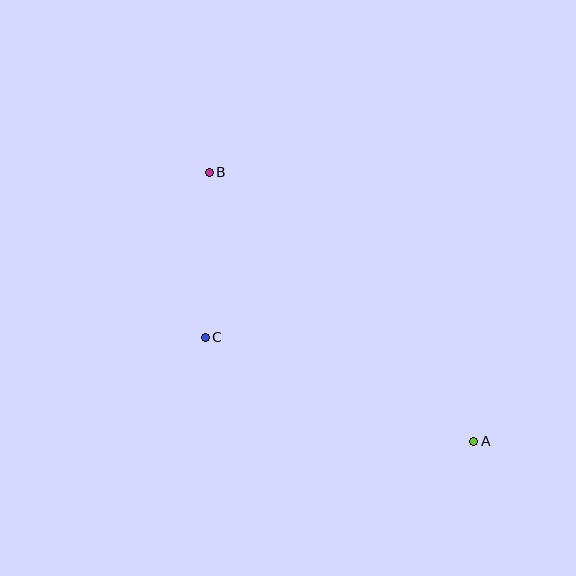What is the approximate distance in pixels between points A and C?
The distance between A and C is approximately 288 pixels.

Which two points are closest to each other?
Points B and C are closest to each other.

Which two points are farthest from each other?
Points A and B are farthest from each other.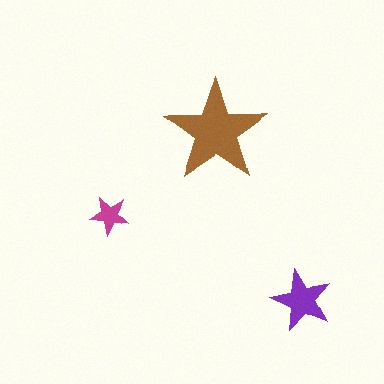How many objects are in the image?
There are 3 objects in the image.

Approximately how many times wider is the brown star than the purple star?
About 1.5 times wider.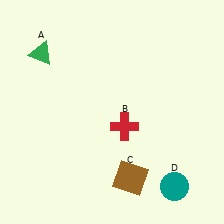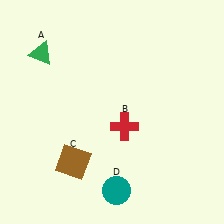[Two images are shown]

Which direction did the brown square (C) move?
The brown square (C) moved left.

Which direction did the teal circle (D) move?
The teal circle (D) moved left.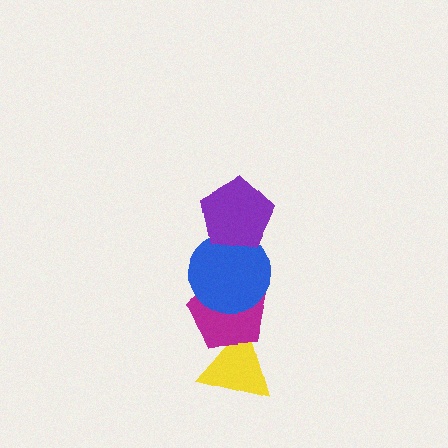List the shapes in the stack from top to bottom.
From top to bottom: the purple pentagon, the blue circle, the magenta pentagon, the yellow triangle.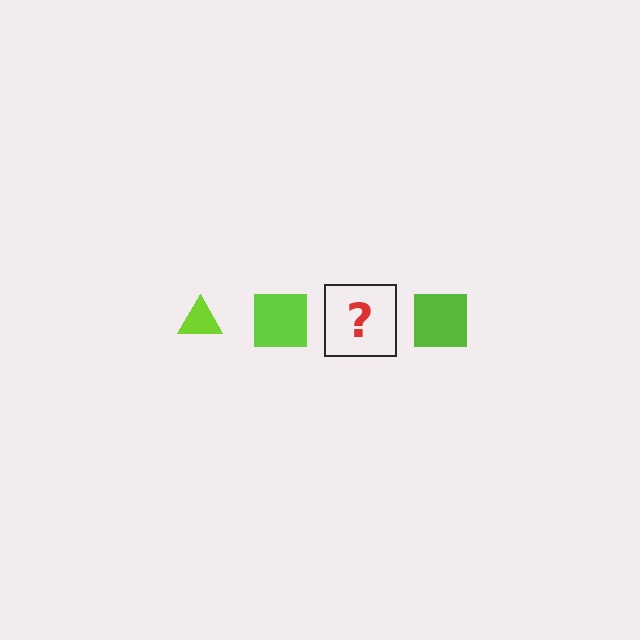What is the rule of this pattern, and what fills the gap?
The rule is that the pattern cycles through triangle, square shapes in lime. The gap should be filled with a lime triangle.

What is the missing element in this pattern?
The missing element is a lime triangle.